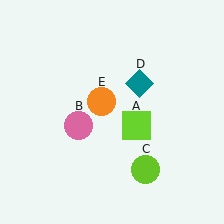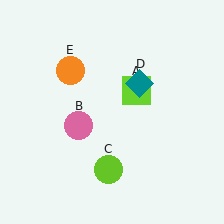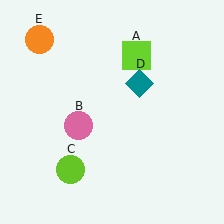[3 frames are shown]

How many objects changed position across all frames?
3 objects changed position: lime square (object A), lime circle (object C), orange circle (object E).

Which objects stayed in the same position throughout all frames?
Pink circle (object B) and teal diamond (object D) remained stationary.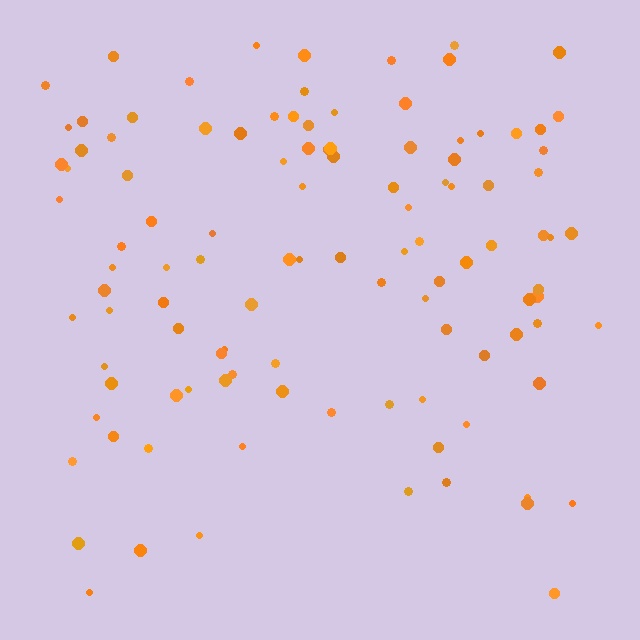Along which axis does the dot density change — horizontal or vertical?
Vertical.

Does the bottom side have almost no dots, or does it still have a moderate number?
Still a moderate number, just noticeably fewer than the top.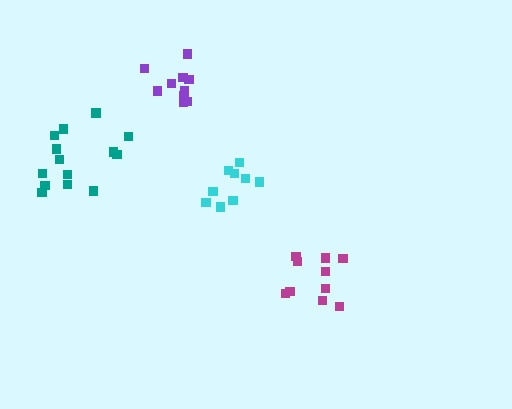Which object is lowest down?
The magenta cluster is bottommost.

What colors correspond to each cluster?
The clusters are colored: magenta, cyan, teal, purple.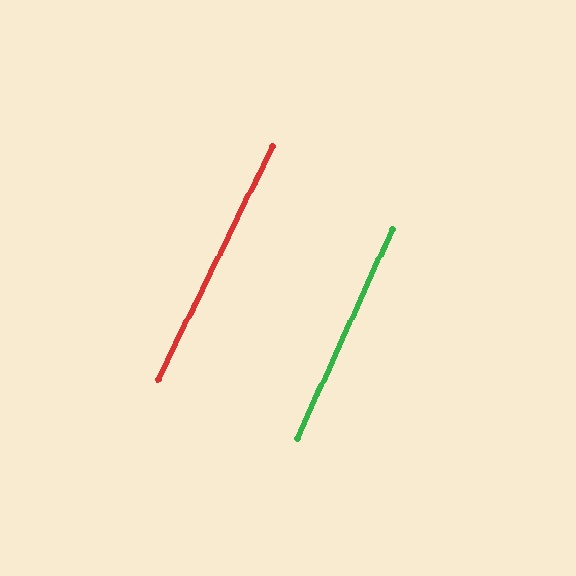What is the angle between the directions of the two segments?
Approximately 2 degrees.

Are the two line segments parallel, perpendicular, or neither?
Parallel — their directions differ by only 1.6°.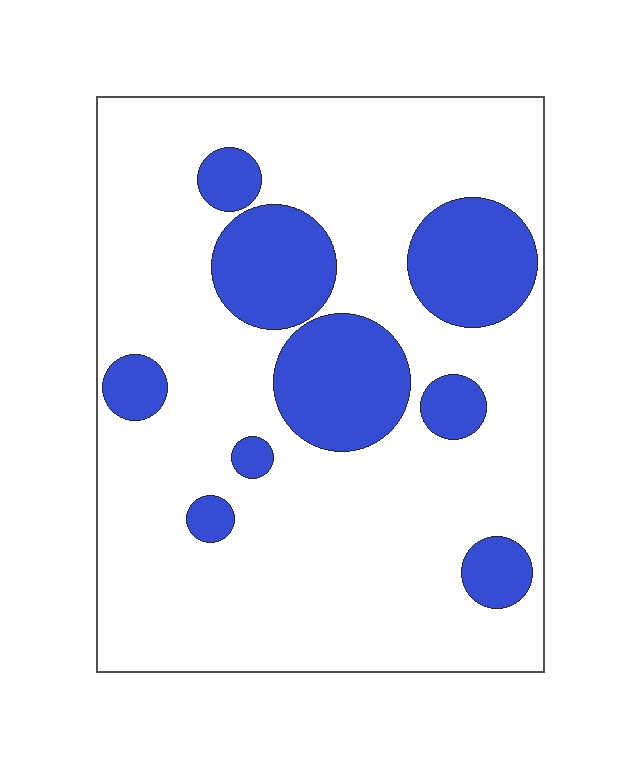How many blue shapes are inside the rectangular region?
9.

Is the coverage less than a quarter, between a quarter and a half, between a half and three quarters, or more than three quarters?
Less than a quarter.